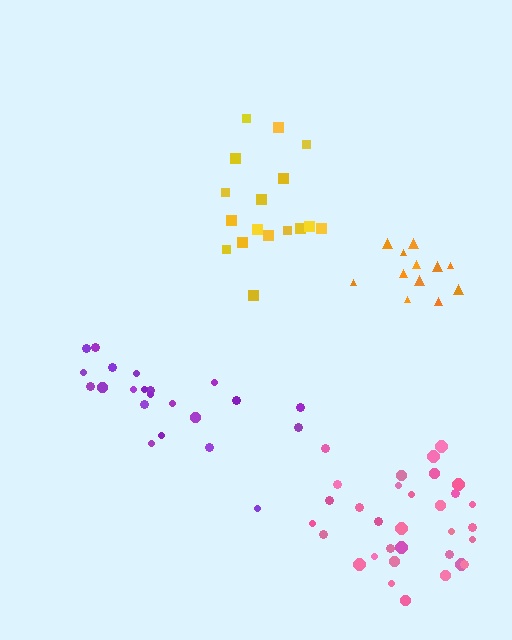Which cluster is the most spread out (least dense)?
Purple.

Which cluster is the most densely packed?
Pink.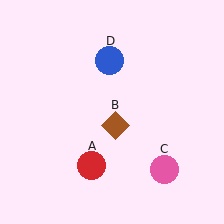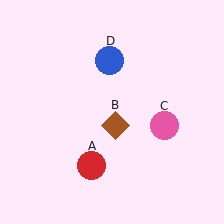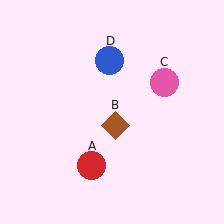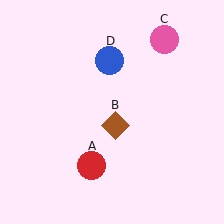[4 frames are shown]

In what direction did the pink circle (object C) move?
The pink circle (object C) moved up.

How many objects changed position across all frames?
1 object changed position: pink circle (object C).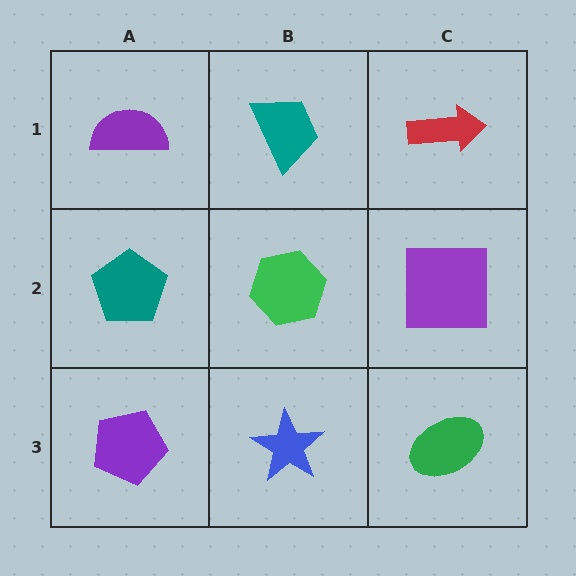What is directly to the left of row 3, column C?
A blue star.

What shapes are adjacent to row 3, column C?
A purple square (row 2, column C), a blue star (row 3, column B).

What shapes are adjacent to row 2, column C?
A red arrow (row 1, column C), a green ellipse (row 3, column C), a green hexagon (row 2, column B).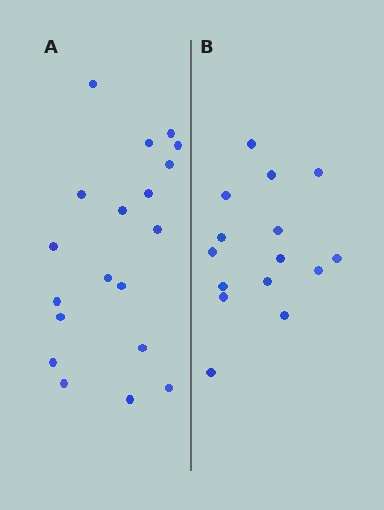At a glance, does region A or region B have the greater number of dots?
Region A (the left region) has more dots.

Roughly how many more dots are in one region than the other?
Region A has about 4 more dots than region B.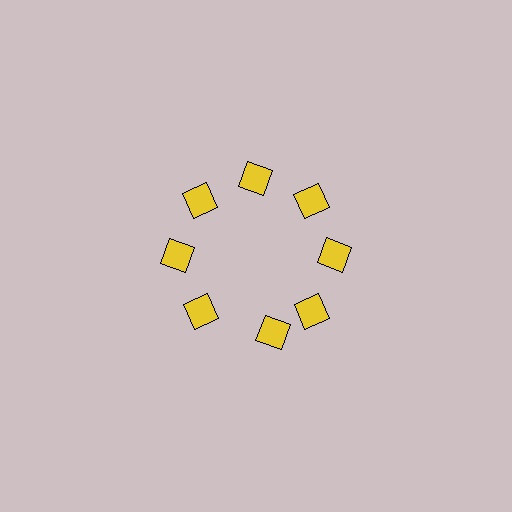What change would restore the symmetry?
The symmetry would be restored by rotating it back into even spacing with its neighbors so that all 8 diamonds sit at equal angles and equal distance from the center.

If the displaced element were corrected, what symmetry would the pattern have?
It would have 8-fold rotational symmetry — the pattern would map onto itself every 45 degrees.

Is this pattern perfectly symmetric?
No. The 8 yellow diamonds are arranged in a ring, but one element near the 6 o'clock position is rotated out of alignment along the ring, breaking the 8-fold rotational symmetry.